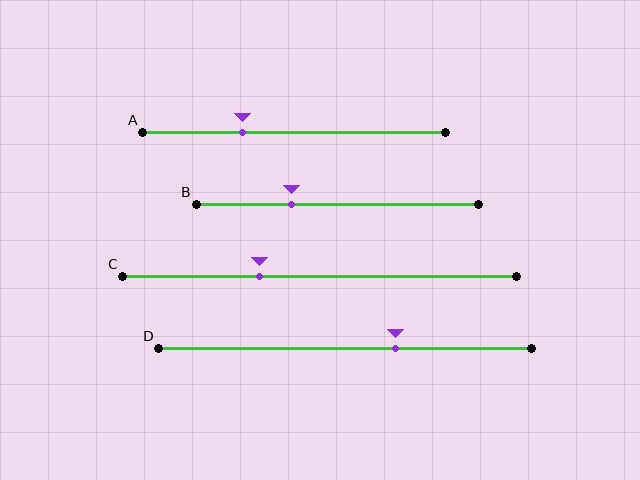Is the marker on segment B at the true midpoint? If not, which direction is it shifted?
No, the marker on segment B is shifted to the left by about 16% of the segment length.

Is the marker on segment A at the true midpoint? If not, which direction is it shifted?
No, the marker on segment A is shifted to the left by about 17% of the segment length.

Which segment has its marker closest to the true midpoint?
Segment D has its marker closest to the true midpoint.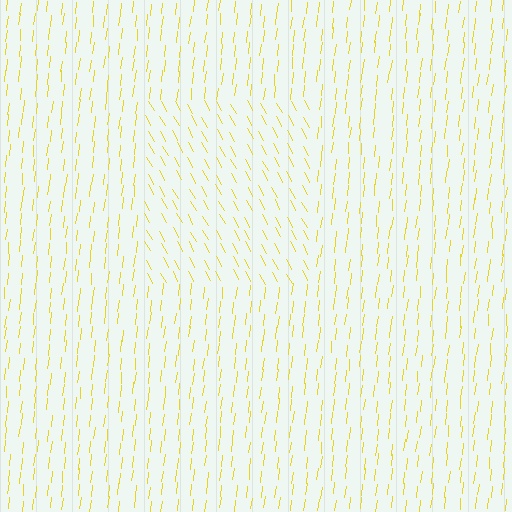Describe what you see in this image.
The image is filled with small yellow line segments. A rectangle region in the image has lines oriented differently from the surrounding lines, creating a visible texture boundary.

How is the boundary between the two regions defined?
The boundary is defined purely by a change in line orientation (approximately 35 degrees difference). All lines are the same color and thickness.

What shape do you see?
I see a rectangle.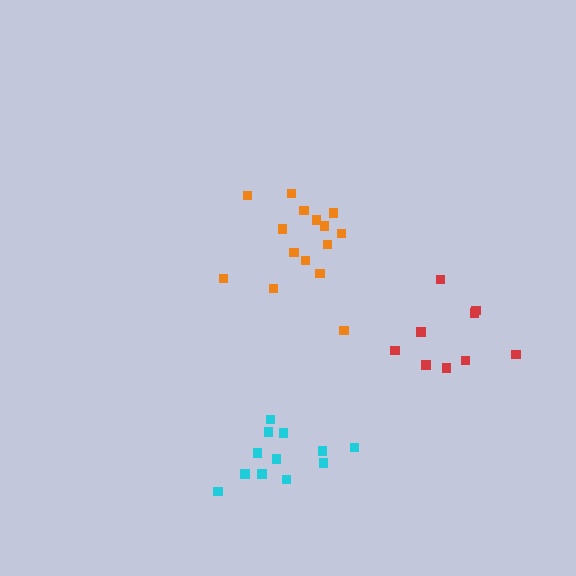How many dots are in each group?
Group 1: 15 dots, Group 2: 12 dots, Group 3: 9 dots (36 total).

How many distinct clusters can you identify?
There are 3 distinct clusters.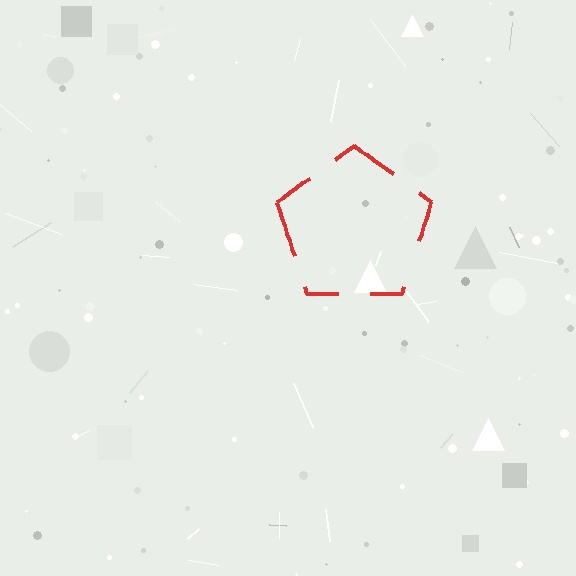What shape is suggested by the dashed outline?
The dashed outline suggests a pentagon.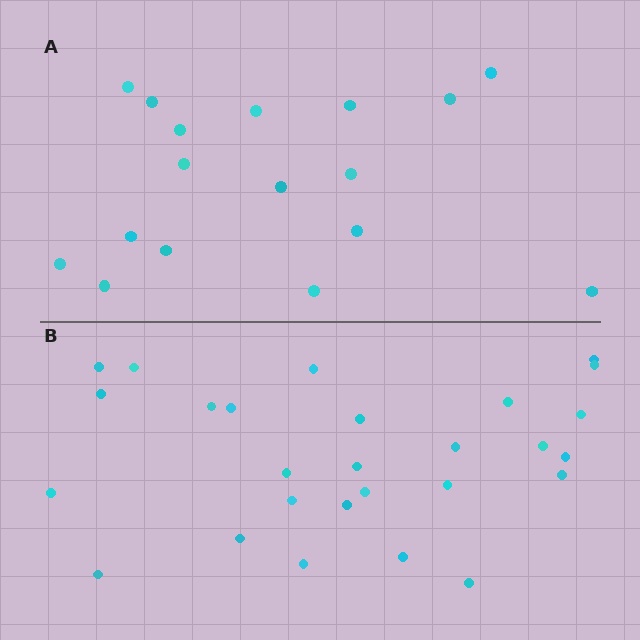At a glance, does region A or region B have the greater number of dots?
Region B (the bottom region) has more dots.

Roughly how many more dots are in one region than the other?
Region B has roughly 10 or so more dots than region A.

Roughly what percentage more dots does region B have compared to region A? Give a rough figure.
About 60% more.